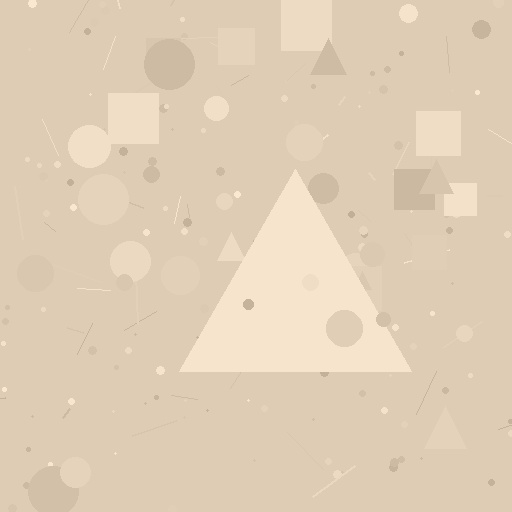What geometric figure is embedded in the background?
A triangle is embedded in the background.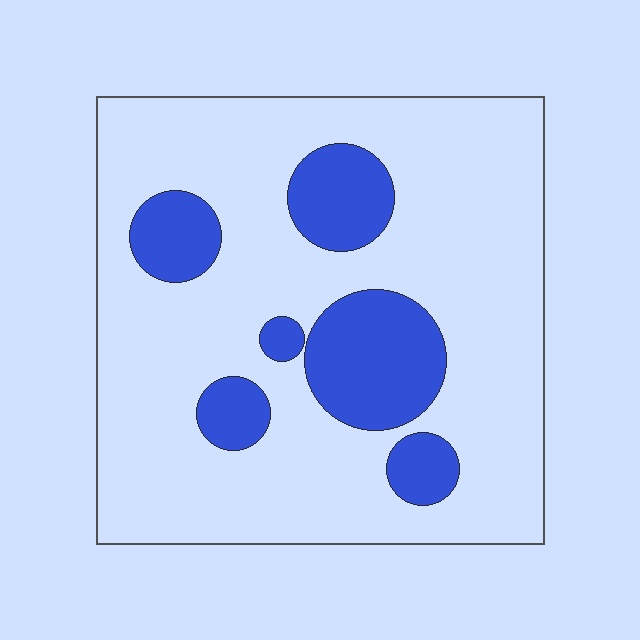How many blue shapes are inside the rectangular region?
6.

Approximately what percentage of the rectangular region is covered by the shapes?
Approximately 20%.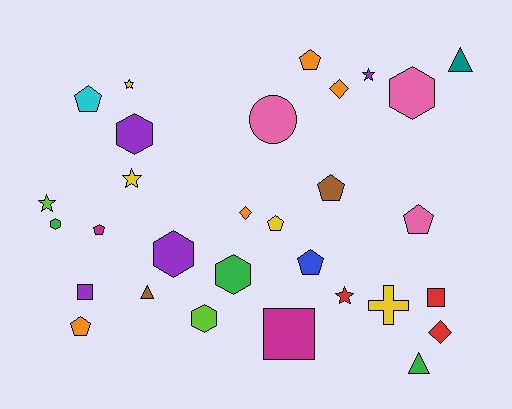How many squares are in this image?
There are 3 squares.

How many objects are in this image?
There are 30 objects.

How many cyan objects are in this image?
There is 1 cyan object.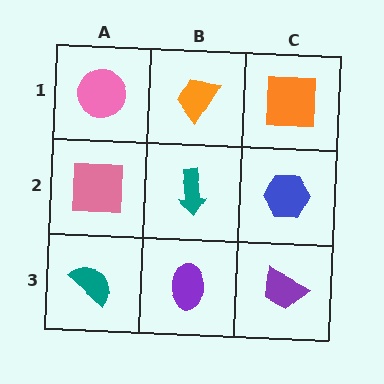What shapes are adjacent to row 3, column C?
A blue hexagon (row 2, column C), a purple ellipse (row 3, column B).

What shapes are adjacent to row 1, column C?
A blue hexagon (row 2, column C), an orange trapezoid (row 1, column B).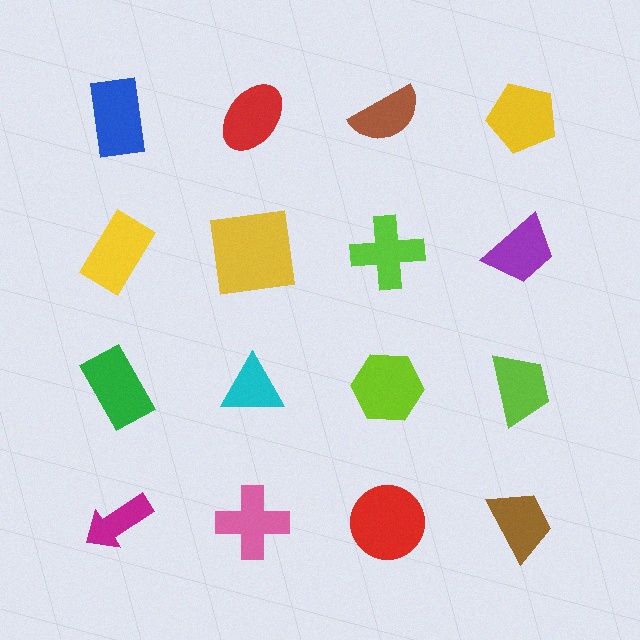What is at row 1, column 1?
A blue rectangle.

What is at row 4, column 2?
A pink cross.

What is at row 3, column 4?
A lime trapezoid.